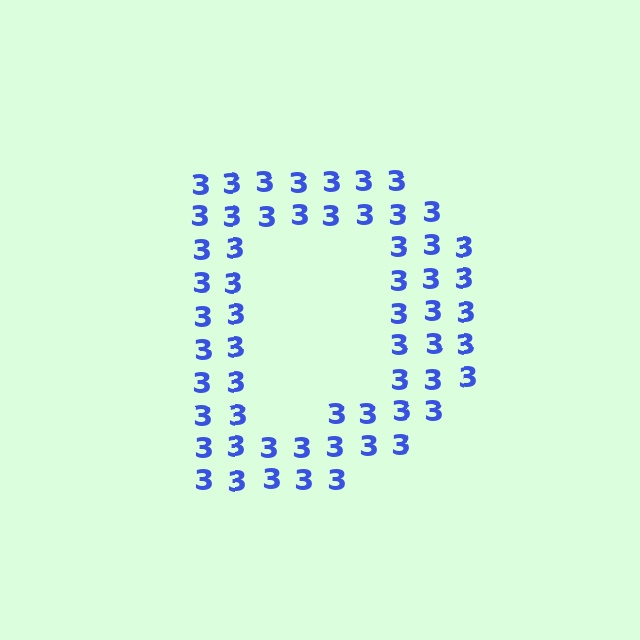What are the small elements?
The small elements are digit 3's.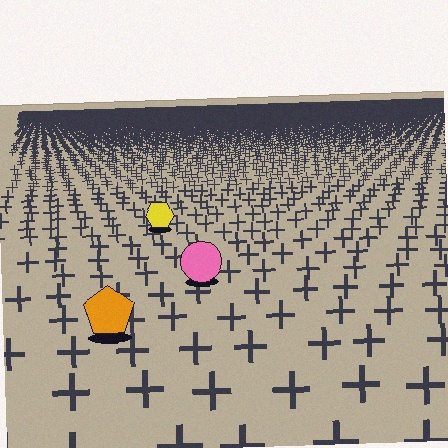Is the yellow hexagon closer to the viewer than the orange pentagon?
No. The orange pentagon is closer — you can tell from the texture gradient: the ground texture is coarser near it.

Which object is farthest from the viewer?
The yellow hexagon is farthest from the viewer. It appears smaller and the ground texture around it is denser.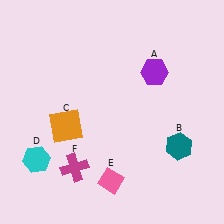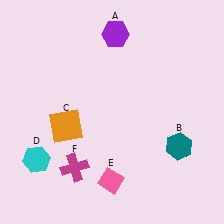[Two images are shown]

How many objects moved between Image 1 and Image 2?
1 object moved between the two images.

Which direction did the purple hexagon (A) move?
The purple hexagon (A) moved left.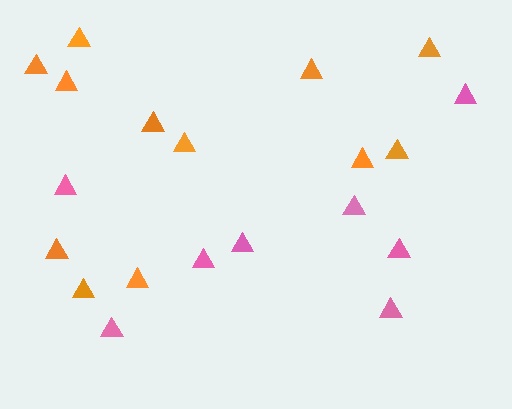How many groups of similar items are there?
There are 2 groups: one group of pink triangles (8) and one group of orange triangles (12).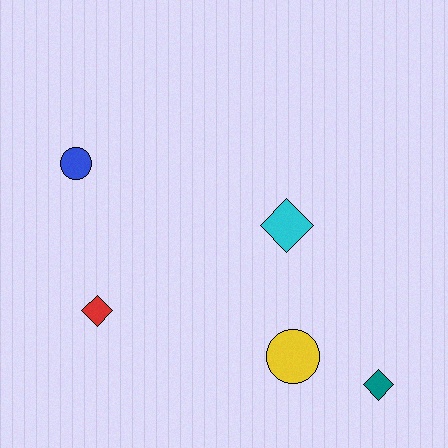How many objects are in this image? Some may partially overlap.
There are 5 objects.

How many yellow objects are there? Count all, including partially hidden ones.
There is 1 yellow object.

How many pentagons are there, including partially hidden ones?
There are no pentagons.